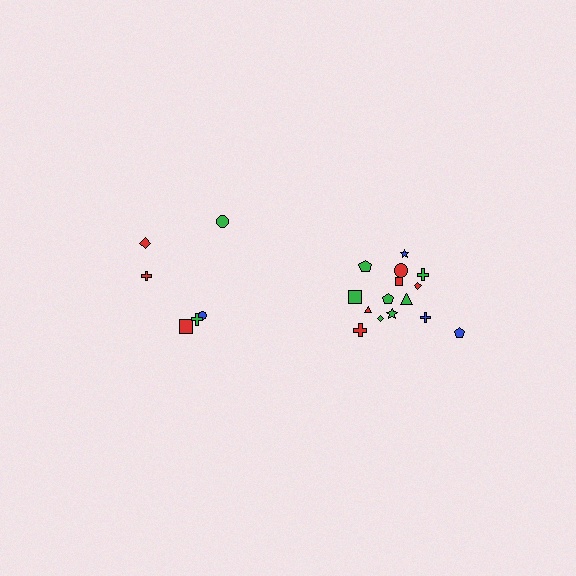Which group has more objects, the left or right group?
The right group.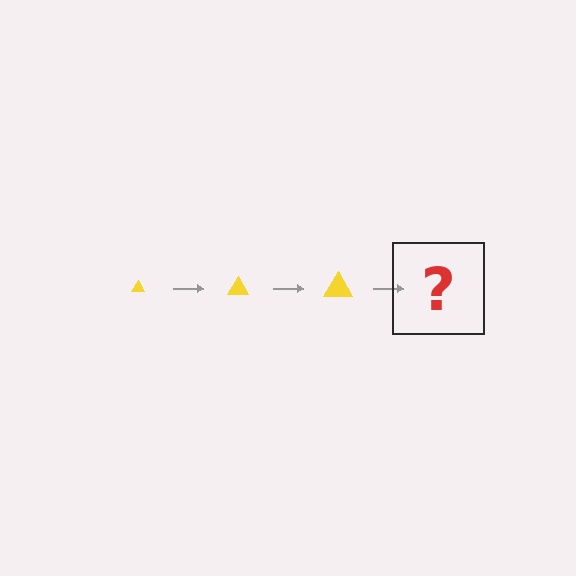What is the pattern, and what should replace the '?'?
The pattern is that the triangle gets progressively larger each step. The '?' should be a yellow triangle, larger than the previous one.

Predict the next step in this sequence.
The next step is a yellow triangle, larger than the previous one.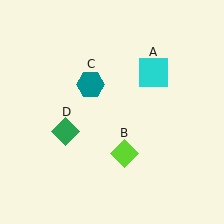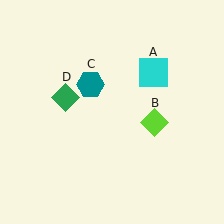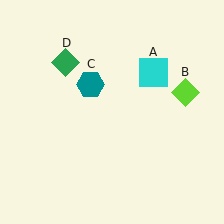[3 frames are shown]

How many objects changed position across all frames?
2 objects changed position: lime diamond (object B), green diamond (object D).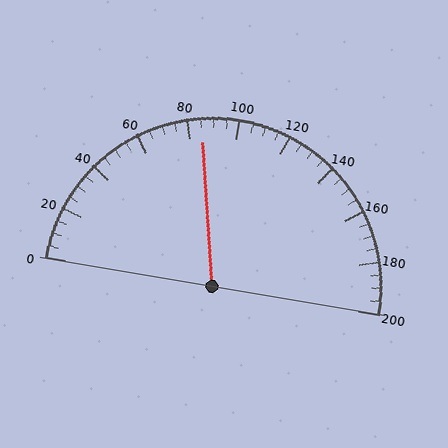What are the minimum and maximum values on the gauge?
The gauge ranges from 0 to 200.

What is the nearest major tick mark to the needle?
The nearest major tick mark is 80.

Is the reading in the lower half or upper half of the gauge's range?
The reading is in the lower half of the range (0 to 200).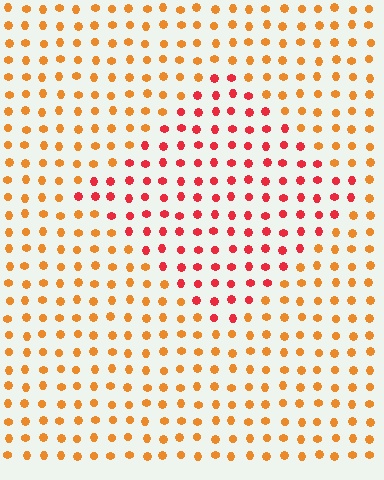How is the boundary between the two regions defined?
The boundary is defined purely by a slight shift in hue (about 36 degrees). Spacing, size, and orientation are identical on both sides.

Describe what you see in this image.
The image is filled with small orange elements in a uniform arrangement. A diamond-shaped region is visible where the elements are tinted to a slightly different hue, forming a subtle color boundary.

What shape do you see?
I see a diamond.